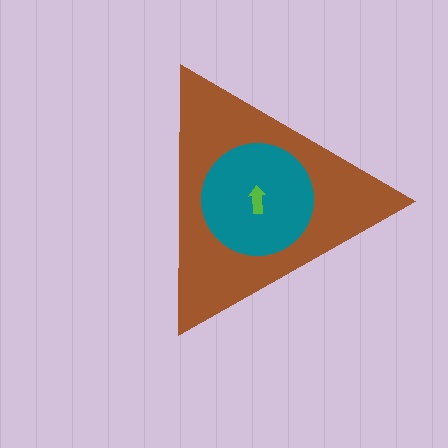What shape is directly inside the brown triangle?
The teal circle.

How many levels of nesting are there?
3.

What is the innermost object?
The lime arrow.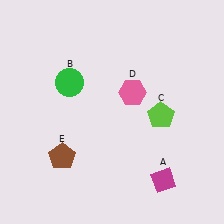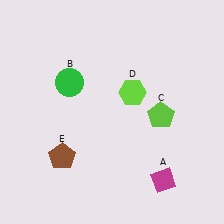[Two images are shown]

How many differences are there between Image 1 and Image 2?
There is 1 difference between the two images.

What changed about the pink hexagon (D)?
In Image 1, D is pink. In Image 2, it changed to lime.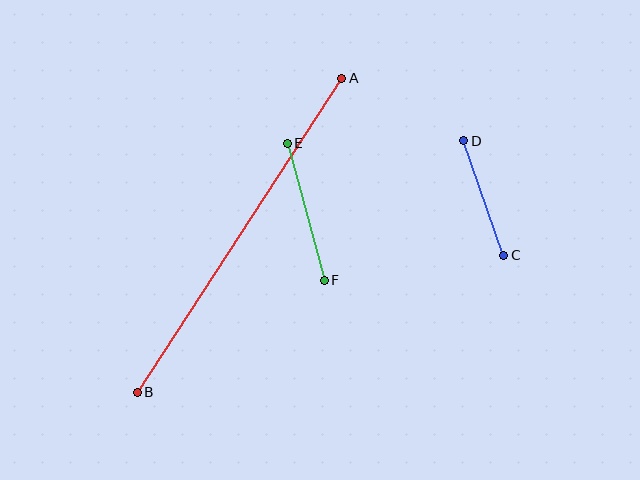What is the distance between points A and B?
The distance is approximately 375 pixels.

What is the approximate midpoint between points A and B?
The midpoint is at approximately (240, 235) pixels.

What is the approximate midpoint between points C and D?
The midpoint is at approximately (484, 198) pixels.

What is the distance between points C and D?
The distance is approximately 121 pixels.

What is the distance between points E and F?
The distance is approximately 142 pixels.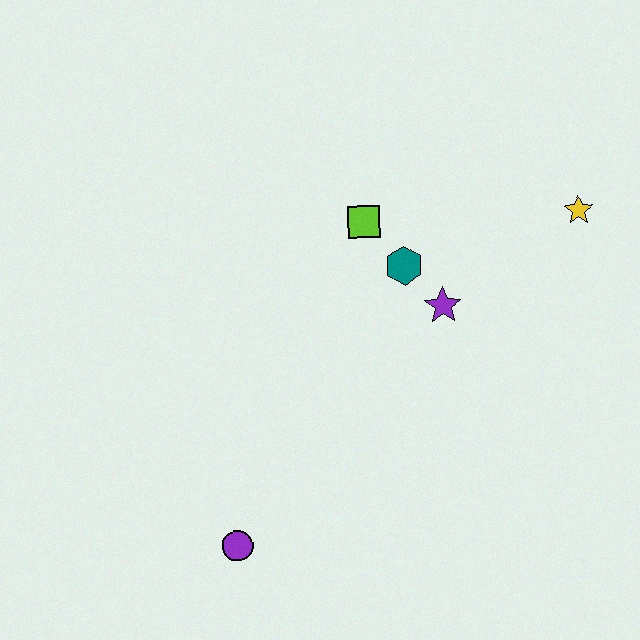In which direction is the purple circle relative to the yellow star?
The purple circle is to the left of the yellow star.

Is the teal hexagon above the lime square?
No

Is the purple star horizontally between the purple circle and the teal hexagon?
No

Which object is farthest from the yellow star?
The purple circle is farthest from the yellow star.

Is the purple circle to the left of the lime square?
Yes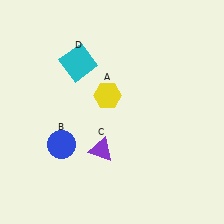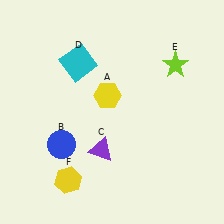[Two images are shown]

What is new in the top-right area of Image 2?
A lime star (E) was added in the top-right area of Image 2.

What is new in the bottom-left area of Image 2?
A yellow hexagon (F) was added in the bottom-left area of Image 2.